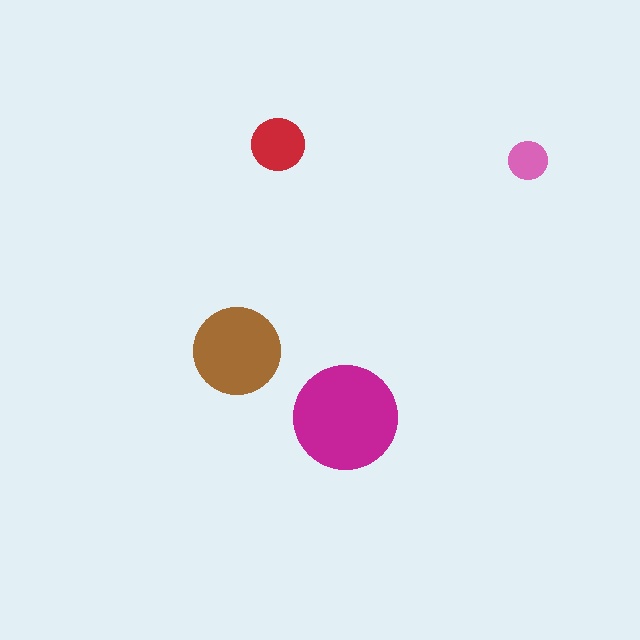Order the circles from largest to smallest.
the magenta one, the brown one, the red one, the pink one.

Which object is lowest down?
The magenta circle is bottommost.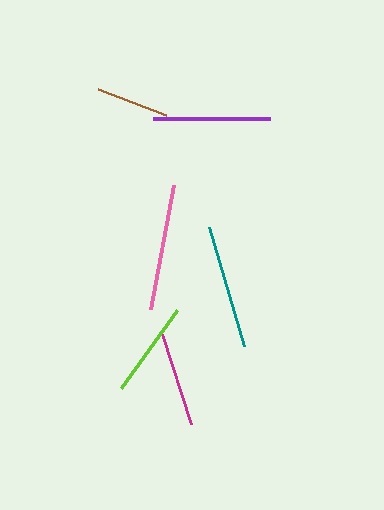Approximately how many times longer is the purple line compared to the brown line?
The purple line is approximately 1.6 times the length of the brown line.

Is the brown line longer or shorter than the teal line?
The teal line is longer than the brown line.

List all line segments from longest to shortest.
From longest to shortest: pink, teal, purple, lime, magenta, brown.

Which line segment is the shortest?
The brown line is the shortest at approximately 73 pixels.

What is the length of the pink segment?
The pink segment is approximately 126 pixels long.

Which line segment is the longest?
The pink line is the longest at approximately 126 pixels.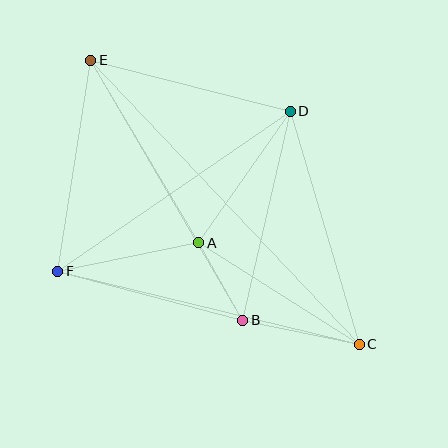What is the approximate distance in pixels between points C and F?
The distance between C and F is approximately 310 pixels.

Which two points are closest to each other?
Points A and B are closest to each other.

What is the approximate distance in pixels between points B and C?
The distance between B and C is approximately 119 pixels.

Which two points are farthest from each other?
Points C and E are farthest from each other.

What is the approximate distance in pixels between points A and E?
The distance between A and E is approximately 212 pixels.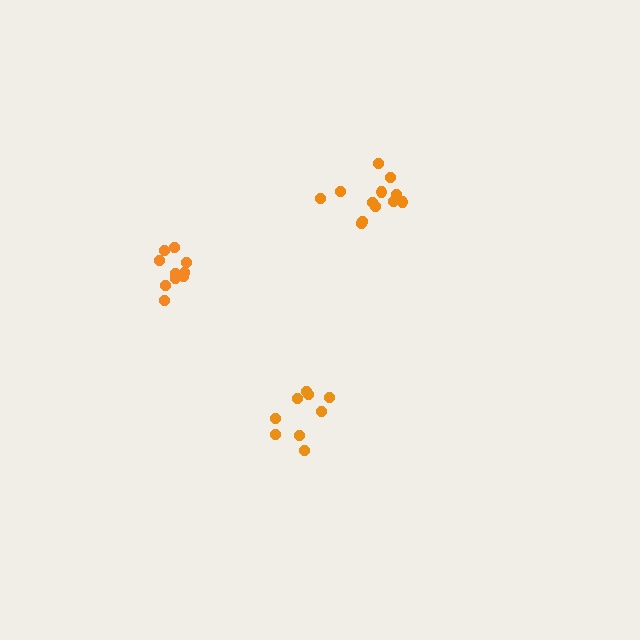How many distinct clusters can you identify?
There are 3 distinct clusters.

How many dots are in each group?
Group 1: 12 dots, Group 2: 9 dots, Group 3: 10 dots (31 total).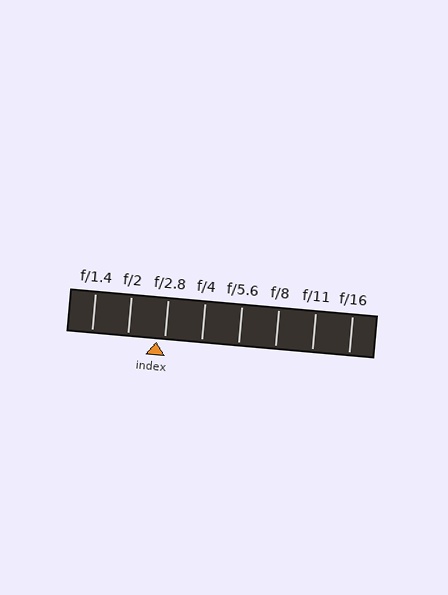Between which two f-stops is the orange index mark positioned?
The index mark is between f/2 and f/2.8.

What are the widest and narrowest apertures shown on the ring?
The widest aperture shown is f/1.4 and the narrowest is f/16.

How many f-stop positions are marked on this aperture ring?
There are 8 f-stop positions marked.